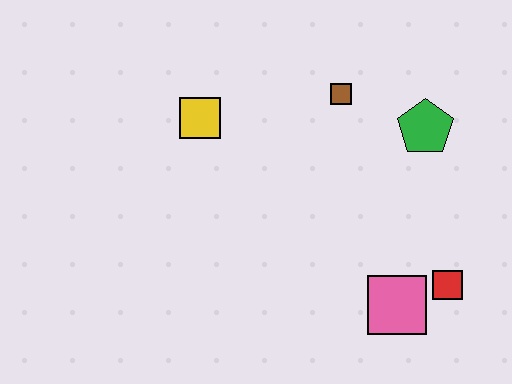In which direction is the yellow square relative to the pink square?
The yellow square is to the left of the pink square.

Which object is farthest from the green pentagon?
The yellow square is farthest from the green pentagon.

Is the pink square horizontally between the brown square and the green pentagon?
Yes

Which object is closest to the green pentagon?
The brown square is closest to the green pentagon.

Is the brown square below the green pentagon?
No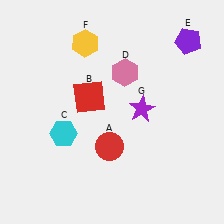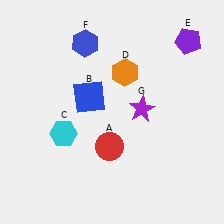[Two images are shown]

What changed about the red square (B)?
In Image 1, B is red. In Image 2, it changed to blue.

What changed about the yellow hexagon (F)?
In Image 1, F is yellow. In Image 2, it changed to blue.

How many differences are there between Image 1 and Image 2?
There are 3 differences between the two images.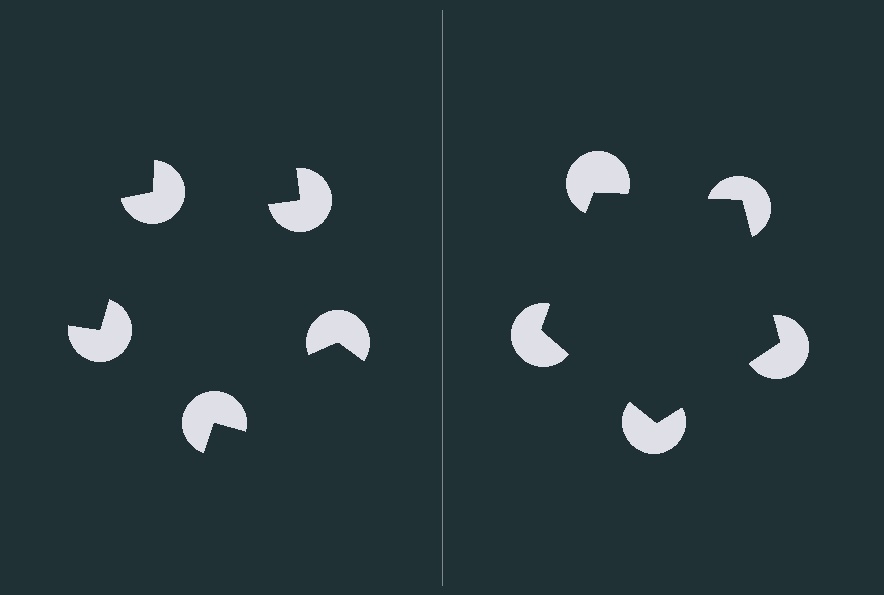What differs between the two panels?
The pac-man discs are positioned identically on both sides; only the wedge orientations differ. On the right they align to a pentagon; on the left they are misaligned.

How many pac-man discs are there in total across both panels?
10 — 5 on each side.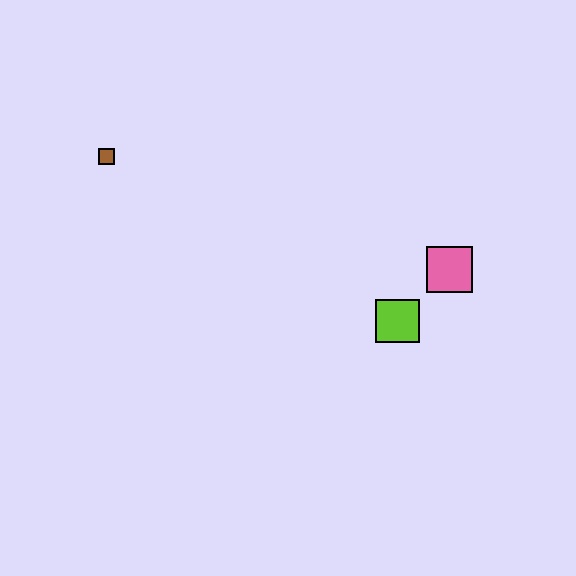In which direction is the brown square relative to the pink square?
The brown square is to the left of the pink square.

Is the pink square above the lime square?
Yes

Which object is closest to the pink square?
The lime square is closest to the pink square.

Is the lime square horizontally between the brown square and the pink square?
Yes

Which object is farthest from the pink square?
The brown square is farthest from the pink square.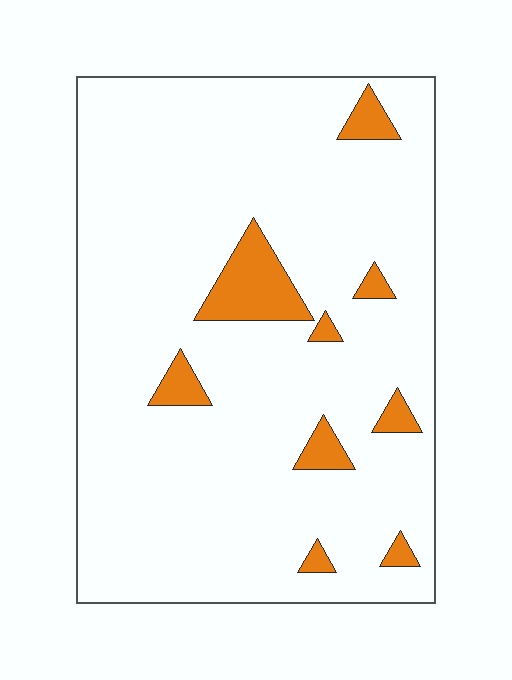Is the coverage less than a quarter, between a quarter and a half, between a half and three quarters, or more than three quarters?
Less than a quarter.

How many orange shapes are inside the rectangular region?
9.